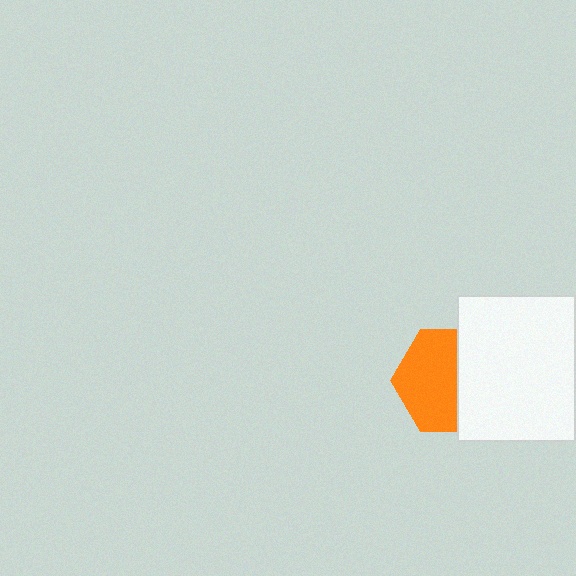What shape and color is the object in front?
The object in front is a white rectangle.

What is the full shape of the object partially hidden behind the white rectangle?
The partially hidden object is an orange hexagon.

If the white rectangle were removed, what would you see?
You would see the complete orange hexagon.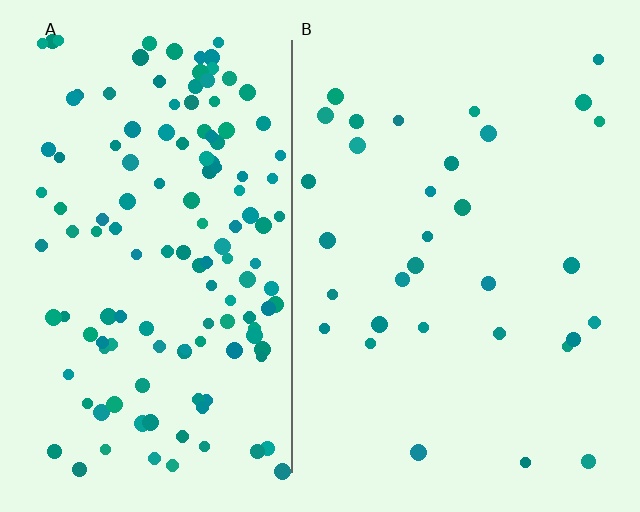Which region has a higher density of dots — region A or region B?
A (the left).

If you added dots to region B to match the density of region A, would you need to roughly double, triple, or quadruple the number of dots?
Approximately quadruple.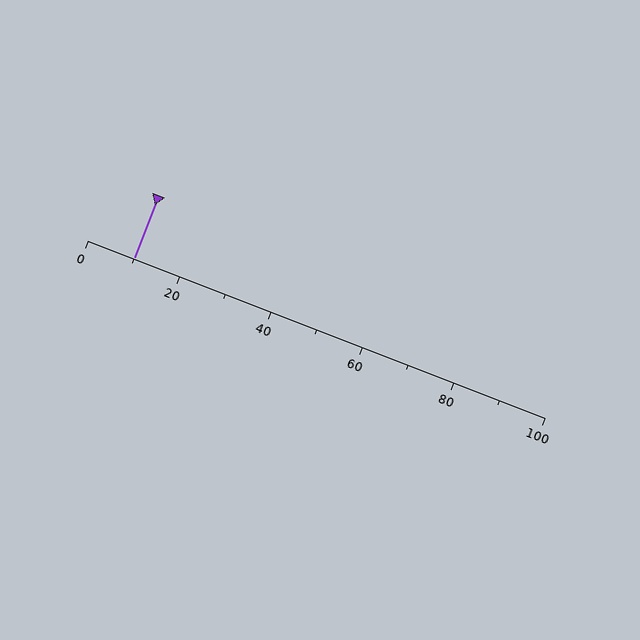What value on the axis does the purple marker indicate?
The marker indicates approximately 10.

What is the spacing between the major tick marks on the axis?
The major ticks are spaced 20 apart.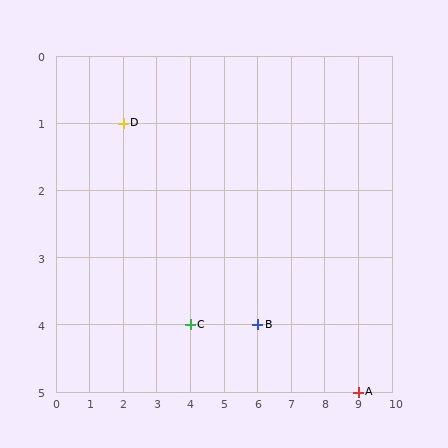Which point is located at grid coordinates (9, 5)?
Point A is at (9, 5).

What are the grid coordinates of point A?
Point A is at grid coordinates (9, 5).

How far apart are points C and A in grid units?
Points C and A are 5 columns and 1 row apart (about 5.1 grid units diagonally).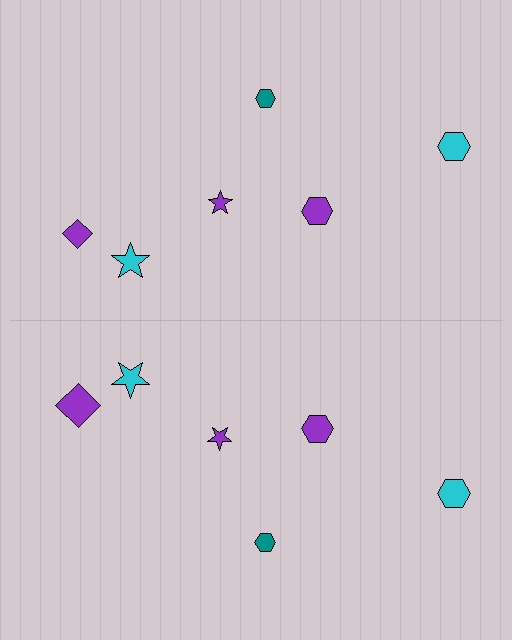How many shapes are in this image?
There are 12 shapes in this image.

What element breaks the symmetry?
The purple diamond on the bottom side has a different size than its mirror counterpart.